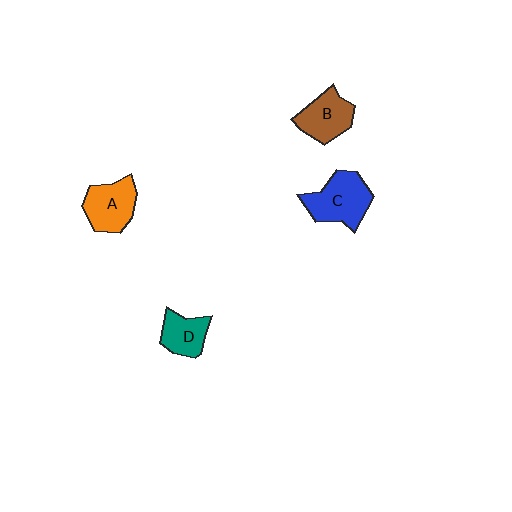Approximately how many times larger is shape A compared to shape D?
Approximately 1.3 times.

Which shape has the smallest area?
Shape D (teal).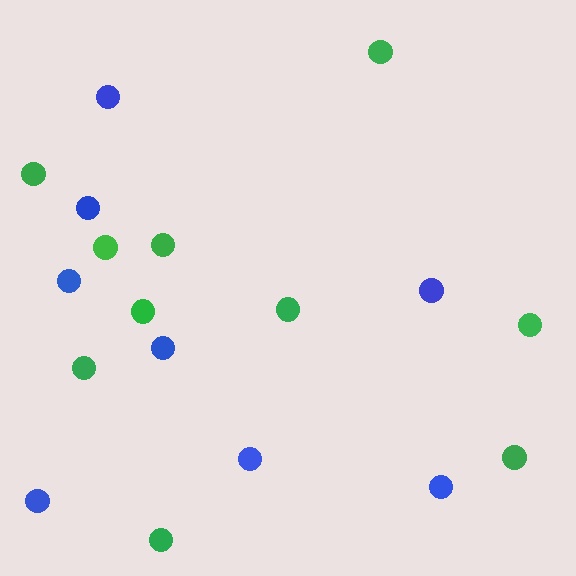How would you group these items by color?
There are 2 groups: one group of green circles (10) and one group of blue circles (8).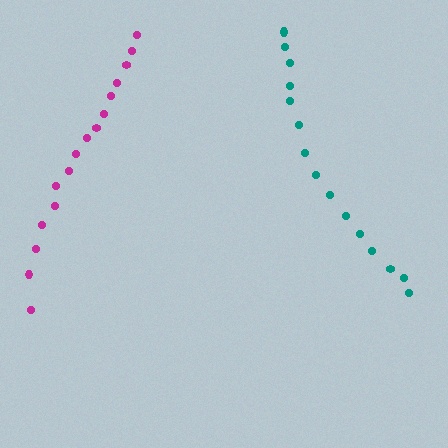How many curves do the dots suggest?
There are 2 distinct paths.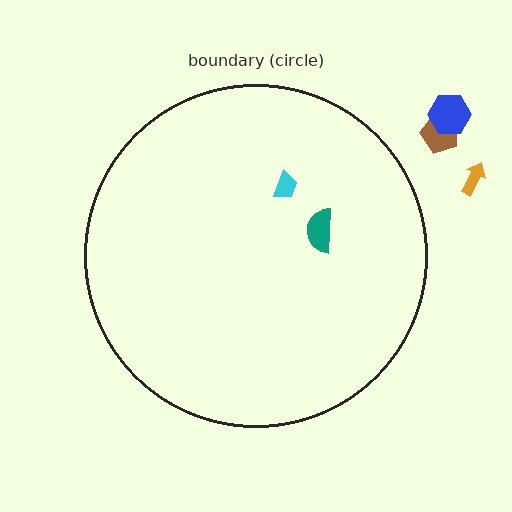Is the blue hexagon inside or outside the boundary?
Outside.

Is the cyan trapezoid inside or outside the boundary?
Inside.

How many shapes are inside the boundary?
2 inside, 3 outside.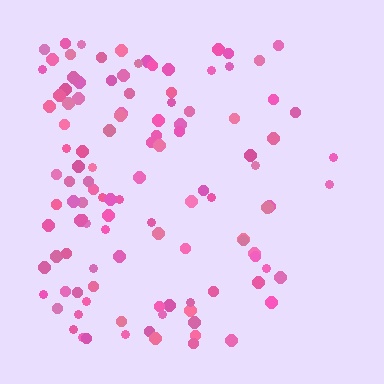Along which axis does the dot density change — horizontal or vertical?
Horizontal.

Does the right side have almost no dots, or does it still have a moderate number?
Still a moderate number, just noticeably fewer than the left.